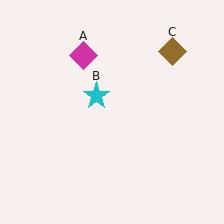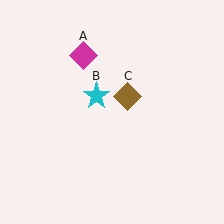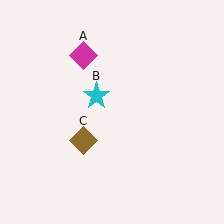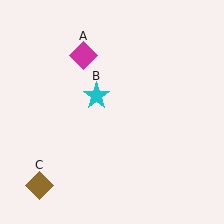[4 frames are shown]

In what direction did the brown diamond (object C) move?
The brown diamond (object C) moved down and to the left.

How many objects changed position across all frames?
1 object changed position: brown diamond (object C).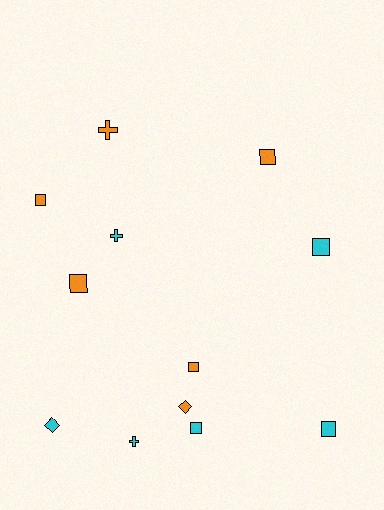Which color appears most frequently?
Cyan, with 6 objects.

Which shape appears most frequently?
Square, with 7 objects.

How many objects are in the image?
There are 12 objects.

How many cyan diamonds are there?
There is 1 cyan diamond.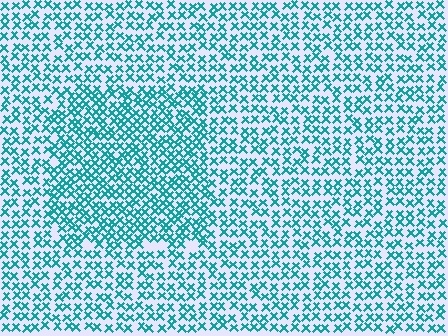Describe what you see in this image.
The image contains small teal elements arranged at two different densities. A rectangle-shaped region is visible where the elements are more densely packed than the surrounding area.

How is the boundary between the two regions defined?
The boundary is defined by a change in element density (approximately 1.6x ratio). All elements are the same color, size, and shape.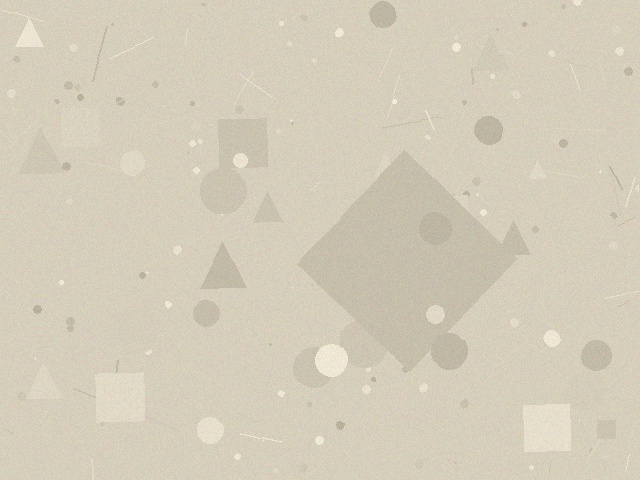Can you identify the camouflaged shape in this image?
The camouflaged shape is a diamond.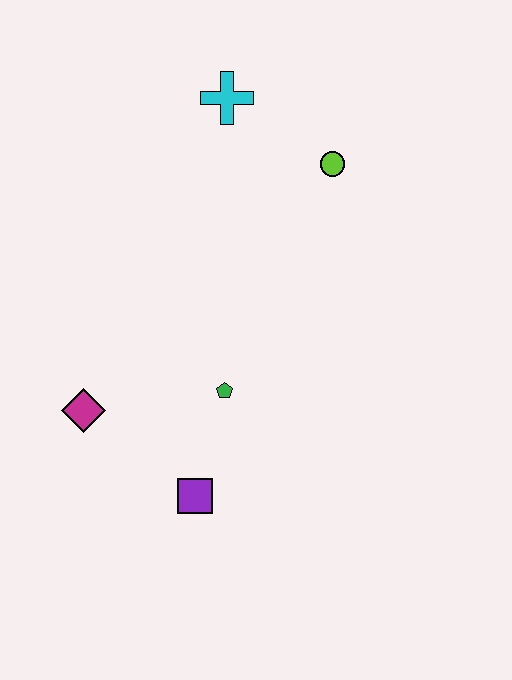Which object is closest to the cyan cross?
The lime circle is closest to the cyan cross.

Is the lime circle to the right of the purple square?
Yes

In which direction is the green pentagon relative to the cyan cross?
The green pentagon is below the cyan cross.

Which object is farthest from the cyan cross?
The purple square is farthest from the cyan cross.